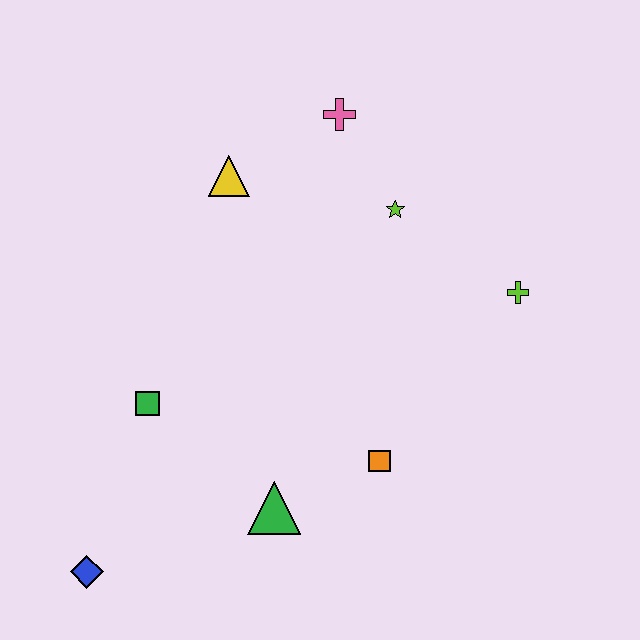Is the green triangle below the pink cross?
Yes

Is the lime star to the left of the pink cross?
No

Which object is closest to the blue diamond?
The green square is closest to the blue diamond.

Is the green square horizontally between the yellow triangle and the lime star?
No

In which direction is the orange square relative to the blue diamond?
The orange square is to the right of the blue diamond.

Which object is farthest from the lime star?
The blue diamond is farthest from the lime star.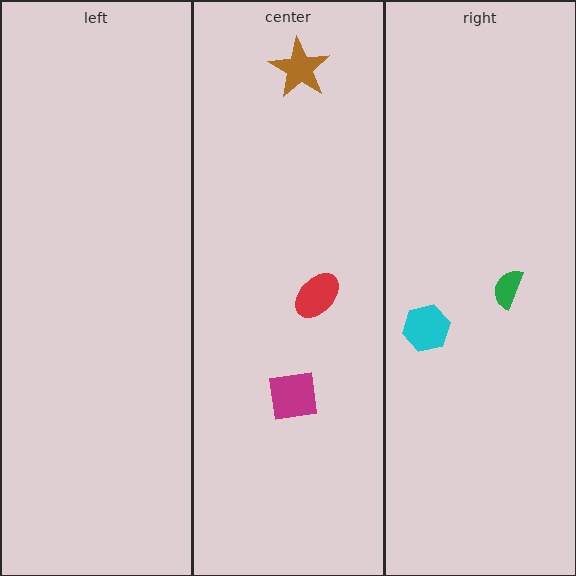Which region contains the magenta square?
The center region.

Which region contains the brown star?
The center region.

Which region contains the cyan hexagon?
The right region.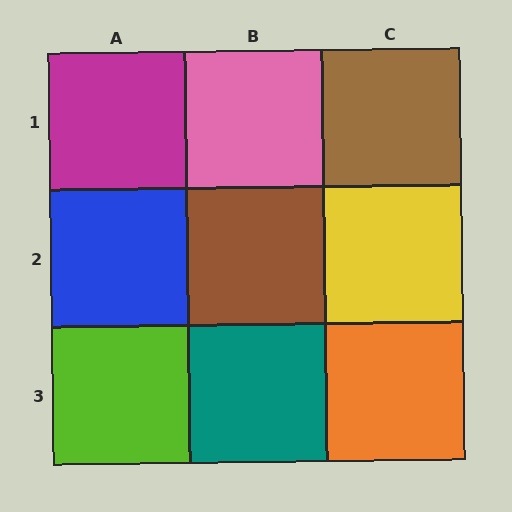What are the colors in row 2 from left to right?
Blue, brown, yellow.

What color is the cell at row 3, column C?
Orange.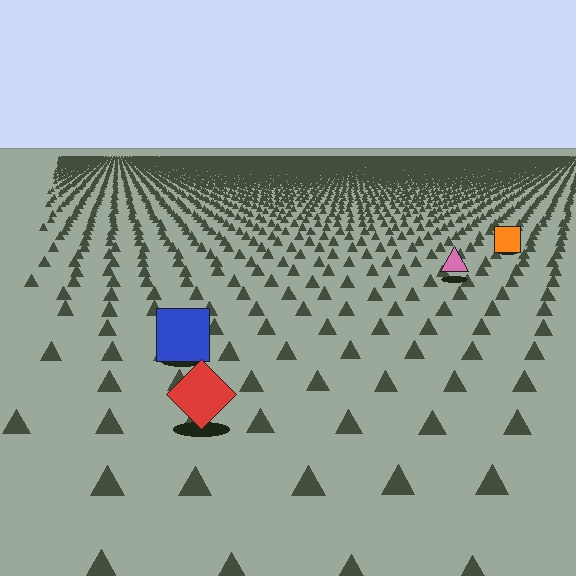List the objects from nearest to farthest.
From nearest to farthest: the red diamond, the blue square, the pink triangle, the orange square.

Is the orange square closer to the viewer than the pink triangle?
No. The pink triangle is closer — you can tell from the texture gradient: the ground texture is coarser near it.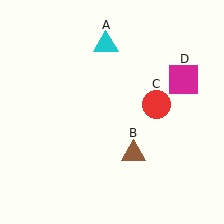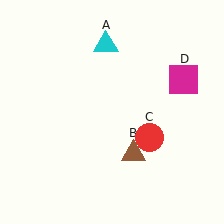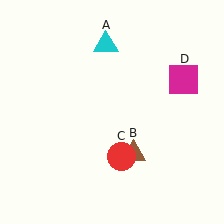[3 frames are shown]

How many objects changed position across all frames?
1 object changed position: red circle (object C).